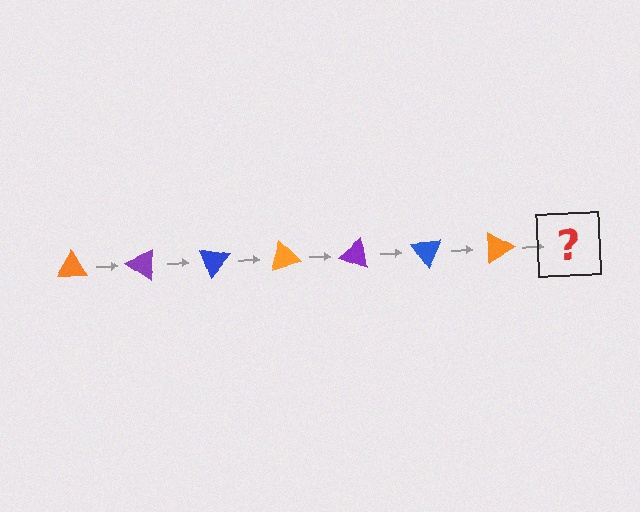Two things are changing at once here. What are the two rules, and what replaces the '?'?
The two rules are that it rotates 35 degrees each step and the color cycles through orange, purple, and blue. The '?' should be a purple triangle, rotated 245 degrees from the start.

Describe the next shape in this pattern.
It should be a purple triangle, rotated 245 degrees from the start.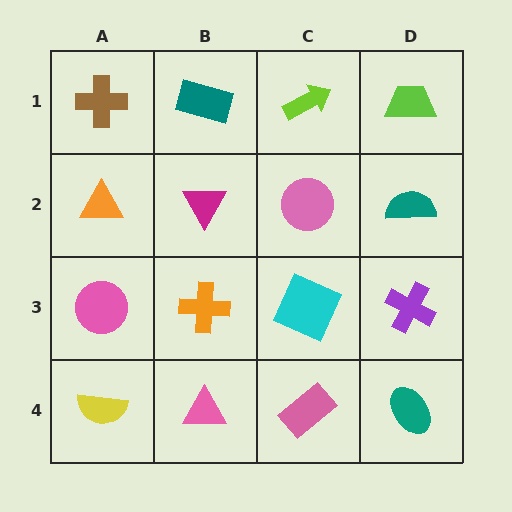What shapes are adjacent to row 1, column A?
An orange triangle (row 2, column A), a teal rectangle (row 1, column B).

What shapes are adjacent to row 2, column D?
A lime trapezoid (row 1, column D), a purple cross (row 3, column D), a pink circle (row 2, column C).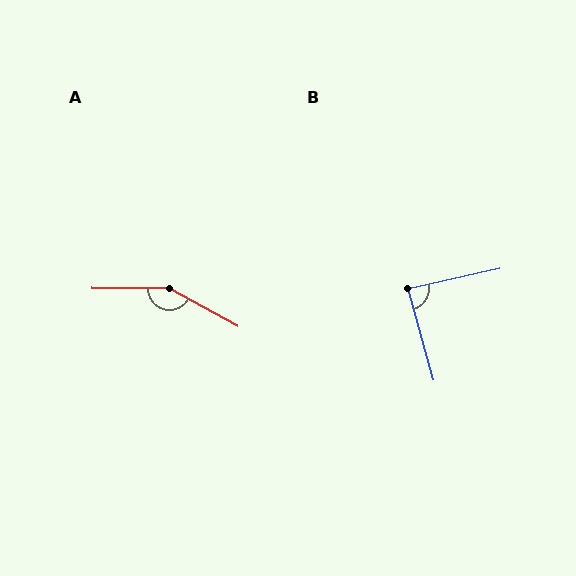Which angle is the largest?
A, at approximately 152 degrees.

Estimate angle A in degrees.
Approximately 152 degrees.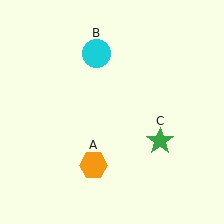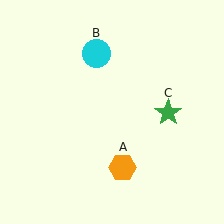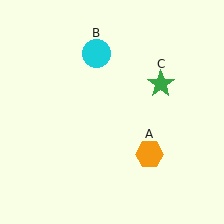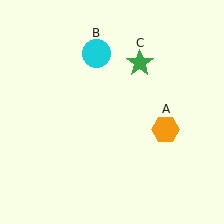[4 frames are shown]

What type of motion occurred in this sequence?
The orange hexagon (object A), green star (object C) rotated counterclockwise around the center of the scene.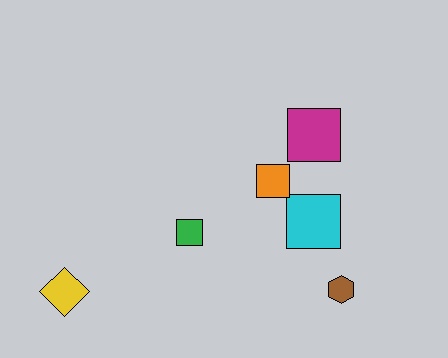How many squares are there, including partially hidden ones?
There are 4 squares.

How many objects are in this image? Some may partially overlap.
There are 6 objects.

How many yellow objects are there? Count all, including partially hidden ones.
There is 1 yellow object.